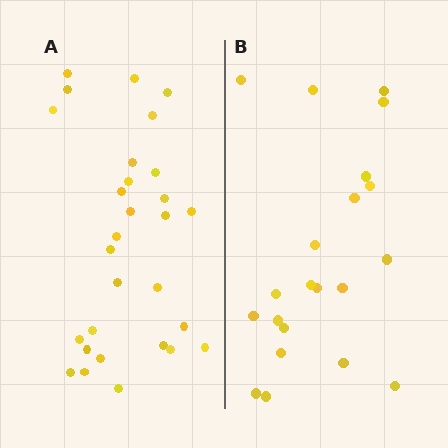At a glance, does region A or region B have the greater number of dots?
Region A (the left region) has more dots.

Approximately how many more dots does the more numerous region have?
Region A has roughly 8 or so more dots than region B.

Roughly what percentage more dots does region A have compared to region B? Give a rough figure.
About 40% more.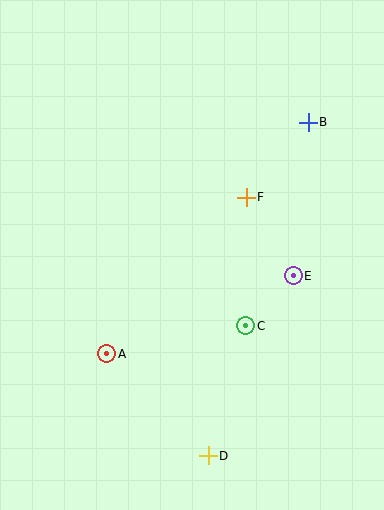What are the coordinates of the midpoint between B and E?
The midpoint between B and E is at (301, 199).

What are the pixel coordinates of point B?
Point B is at (308, 122).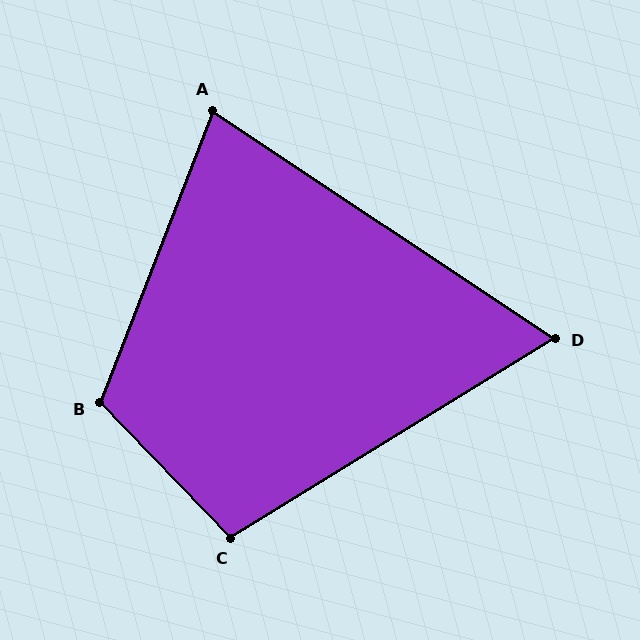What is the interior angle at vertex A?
Approximately 77 degrees (acute).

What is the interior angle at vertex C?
Approximately 103 degrees (obtuse).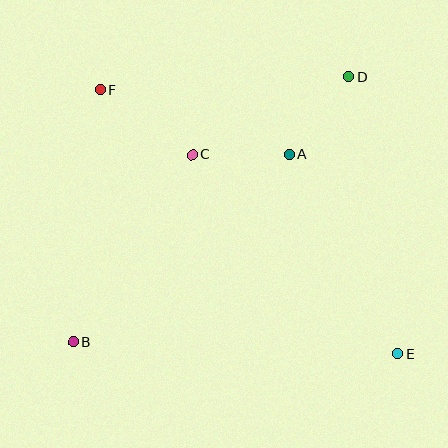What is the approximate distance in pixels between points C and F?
The distance between C and F is approximately 113 pixels.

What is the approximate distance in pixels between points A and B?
The distance between A and B is approximately 287 pixels.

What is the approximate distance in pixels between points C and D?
The distance between C and D is approximately 175 pixels.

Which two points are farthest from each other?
Points E and F are farthest from each other.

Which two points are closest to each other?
Points A and C are closest to each other.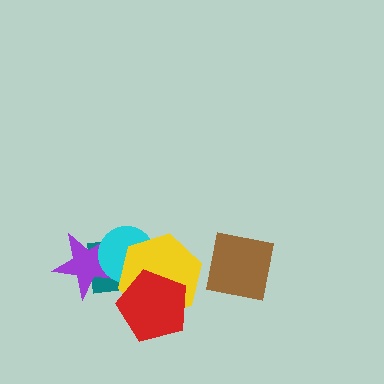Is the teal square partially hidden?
Yes, it is partially covered by another shape.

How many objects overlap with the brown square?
0 objects overlap with the brown square.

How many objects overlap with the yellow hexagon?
3 objects overlap with the yellow hexagon.